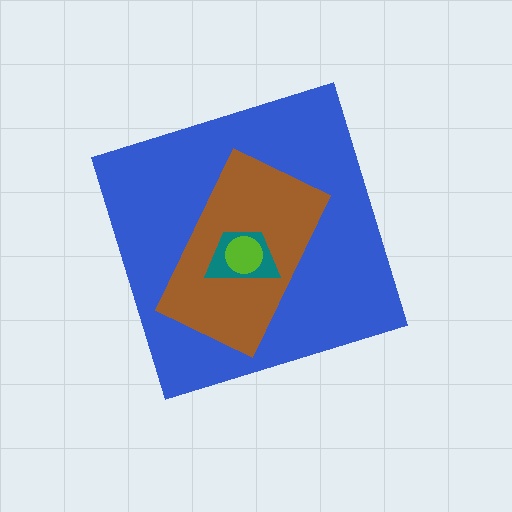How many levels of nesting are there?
4.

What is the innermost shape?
The lime circle.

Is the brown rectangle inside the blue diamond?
Yes.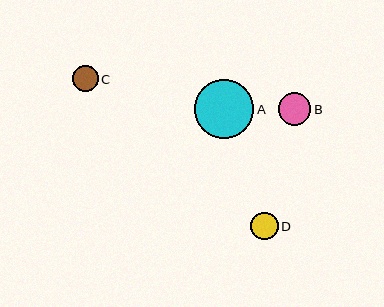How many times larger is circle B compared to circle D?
Circle B is approximately 1.2 times the size of circle D.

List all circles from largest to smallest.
From largest to smallest: A, B, D, C.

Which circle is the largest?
Circle A is the largest with a size of approximately 59 pixels.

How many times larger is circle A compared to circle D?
Circle A is approximately 2.2 times the size of circle D.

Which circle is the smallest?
Circle C is the smallest with a size of approximately 26 pixels.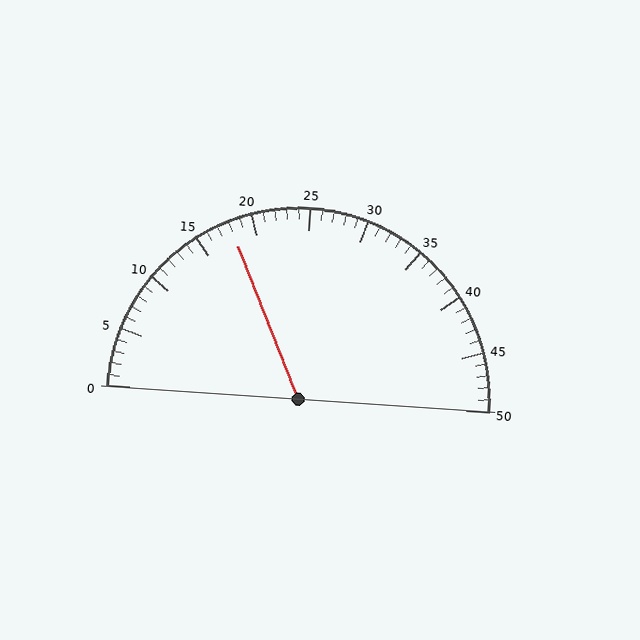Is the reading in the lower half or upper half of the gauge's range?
The reading is in the lower half of the range (0 to 50).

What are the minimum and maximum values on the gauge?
The gauge ranges from 0 to 50.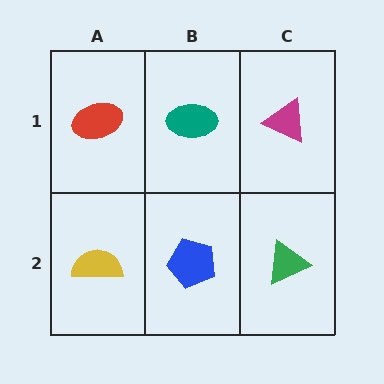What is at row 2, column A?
A yellow semicircle.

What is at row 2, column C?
A green triangle.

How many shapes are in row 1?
3 shapes.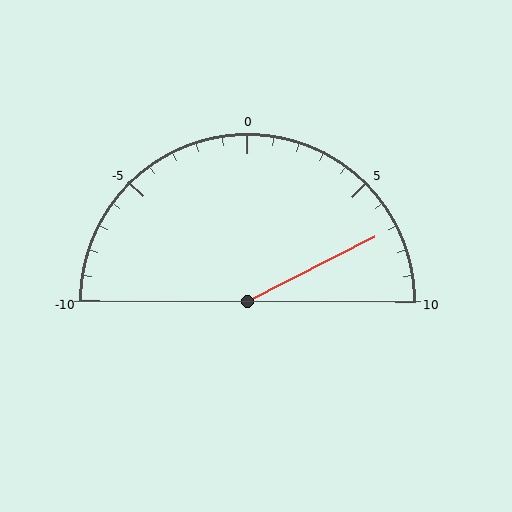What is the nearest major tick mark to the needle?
The nearest major tick mark is 5.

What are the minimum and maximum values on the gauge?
The gauge ranges from -10 to 10.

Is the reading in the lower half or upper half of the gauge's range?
The reading is in the upper half of the range (-10 to 10).